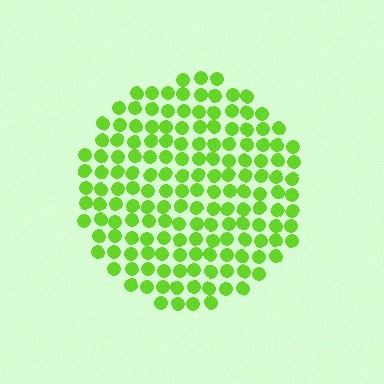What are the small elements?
The small elements are circles.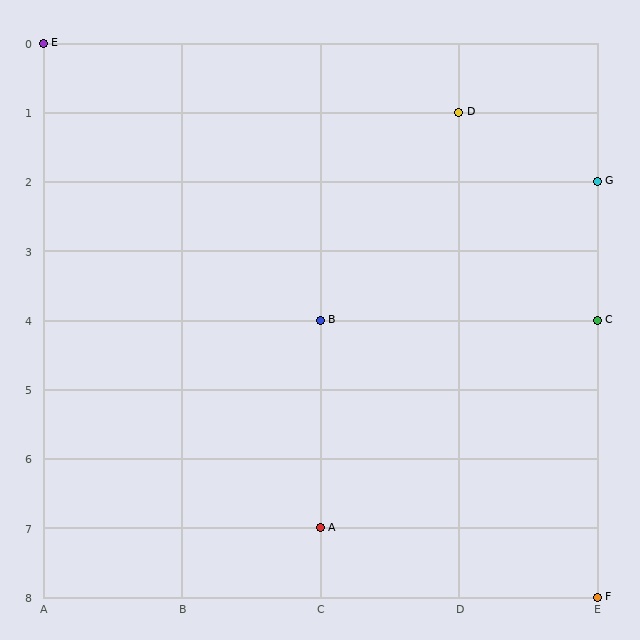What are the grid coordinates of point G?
Point G is at grid coordinates (E, 2).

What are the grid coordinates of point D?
Point D is at grid coordinates (D, 1).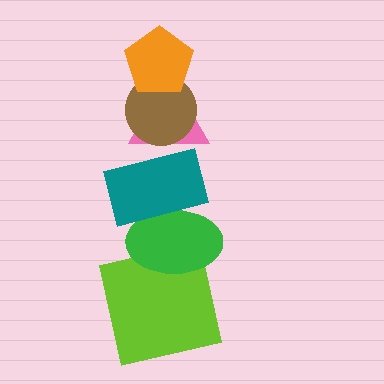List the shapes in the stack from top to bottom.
From top to bottom: the orange pentagon, the brown circle, the pink triangle, the teal rectangle, the green ellipse, the lime square.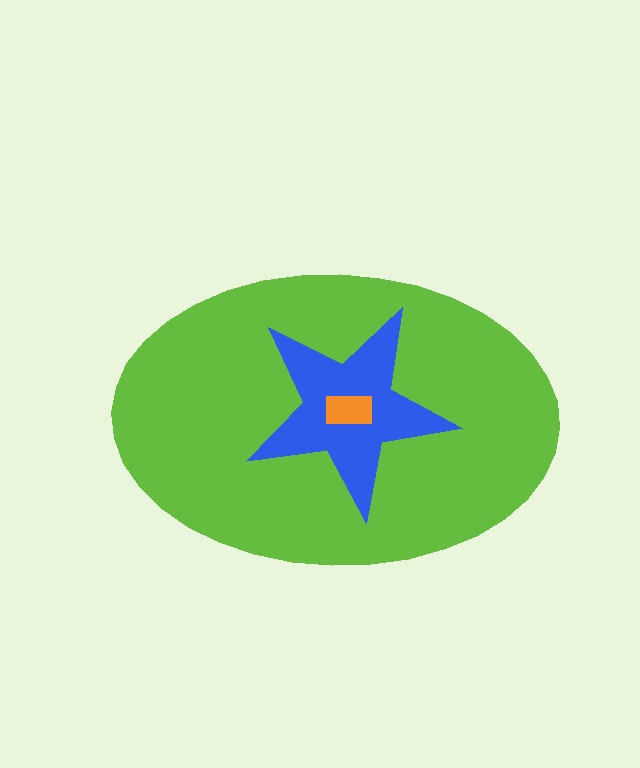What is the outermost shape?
The lime ellipse.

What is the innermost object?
The orange rectangle.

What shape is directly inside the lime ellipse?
The blue star.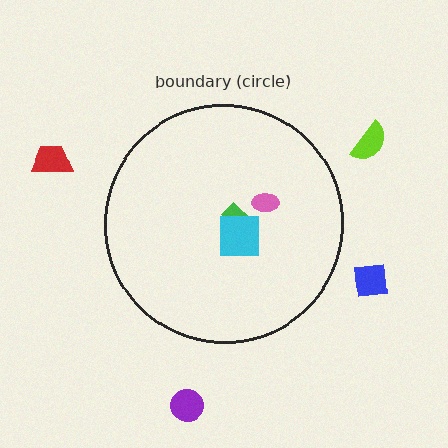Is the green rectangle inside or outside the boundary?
Inside.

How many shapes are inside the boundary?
3 inside, 4 outside.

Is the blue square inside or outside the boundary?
Outside.